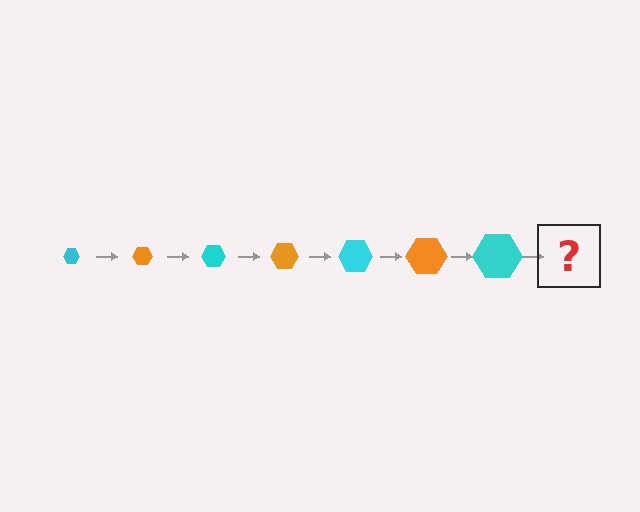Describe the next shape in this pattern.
It should be an orange hexagon, larger than the previous one.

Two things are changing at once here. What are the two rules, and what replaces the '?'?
The two rules are that the hexagon grows larger each step and the color cycles through cyan and orange. The '?' should be an orange hexagon, larger than the previous one.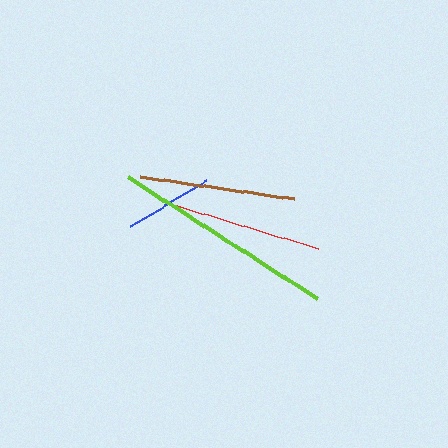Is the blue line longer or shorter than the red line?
The red line is longer than the blue line.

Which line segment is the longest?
The lime line is the longest at approximately 225 pixels.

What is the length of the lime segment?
The lime segment is approximately 225 pixels long.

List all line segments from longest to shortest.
From longest to shortest: lime, red, brown, blue.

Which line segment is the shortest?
The blue line is the shortest at approximately 88 pixels.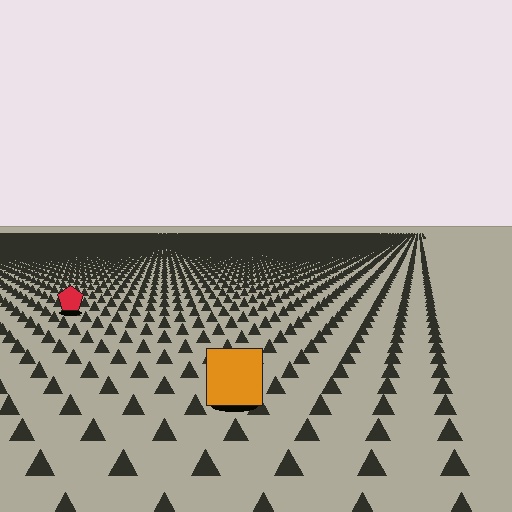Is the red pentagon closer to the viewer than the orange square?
No. The orange square is closer — you can tell from the texture gradient: the ground texture is coarser near it.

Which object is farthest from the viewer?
The red pentagon is farthest from the viewer. It appears smaller and the ground texture around it is denser.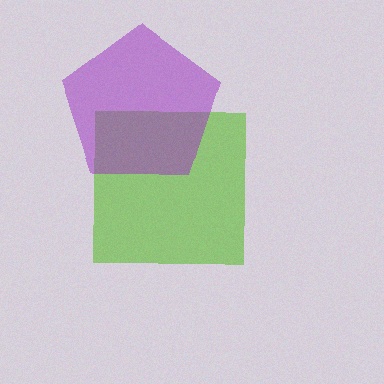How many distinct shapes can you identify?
There are 2 distinct shapes: a lime square, a purple pentagon.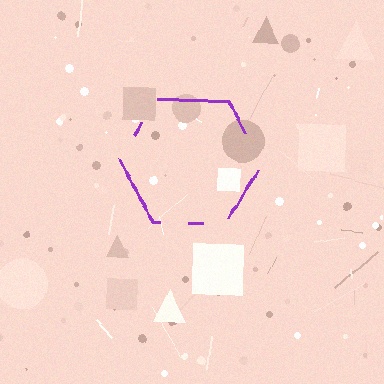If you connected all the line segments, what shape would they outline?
They would outline a hexagon.